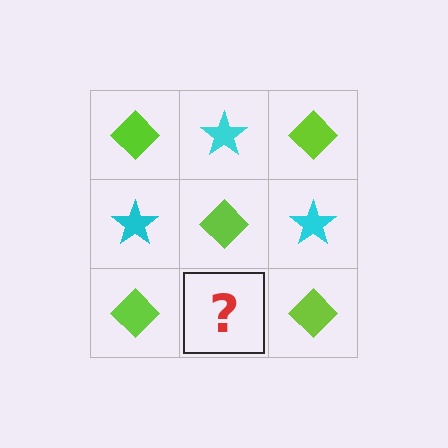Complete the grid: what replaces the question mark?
The question mark should be replaced with a cyan star.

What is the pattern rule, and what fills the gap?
The rule is that it alternates lime diamond and cyan star in a checkerboard pattern. The gap should be filled with a cyan star.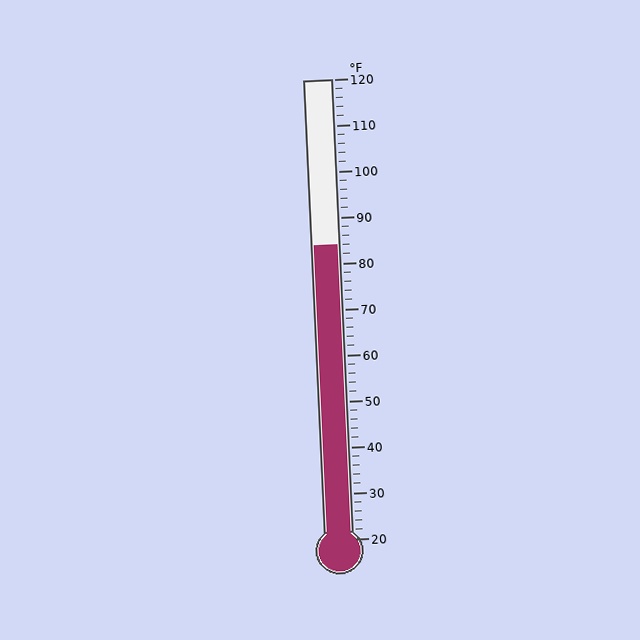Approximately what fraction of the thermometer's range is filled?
The thermometer is filled to approximately 65% of its range.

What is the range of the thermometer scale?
The thermometer scale ranges from 20°F to 120°F.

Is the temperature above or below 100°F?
The temperature is below 100°F.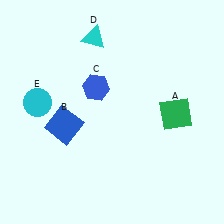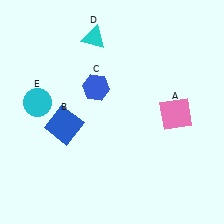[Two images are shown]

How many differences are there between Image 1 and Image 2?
There is 1 difference between the two images.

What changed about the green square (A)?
In Image 1, A is green. In Image 2, it changed to pink.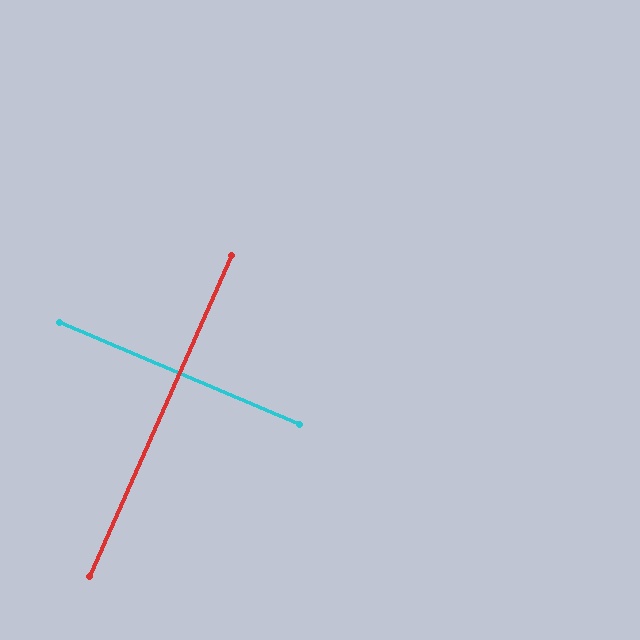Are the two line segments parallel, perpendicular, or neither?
Perpendicular — they meet at approximately 89°.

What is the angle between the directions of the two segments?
Approximately 89 degrees.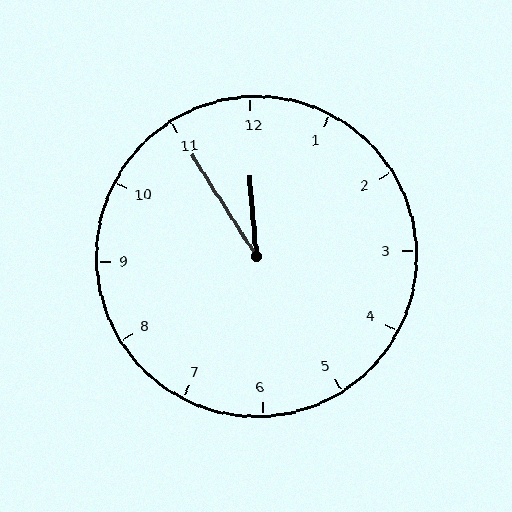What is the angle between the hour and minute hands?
Approximately 28 degrees.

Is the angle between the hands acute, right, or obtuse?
It is acute.